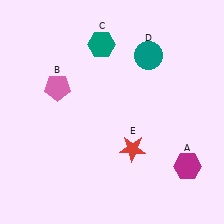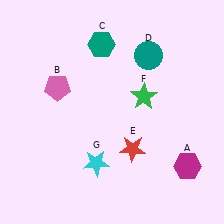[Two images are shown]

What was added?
A green star (F), a cyan star (G) were added in Image 2.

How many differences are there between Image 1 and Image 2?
There are 2 differences between the two images.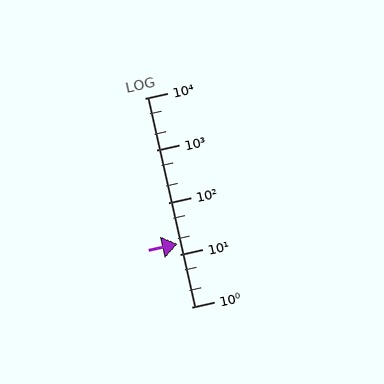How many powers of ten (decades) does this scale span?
The scale spans 4 decades, from 1 to 10000.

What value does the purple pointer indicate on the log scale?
The pointer indicates approximately 16.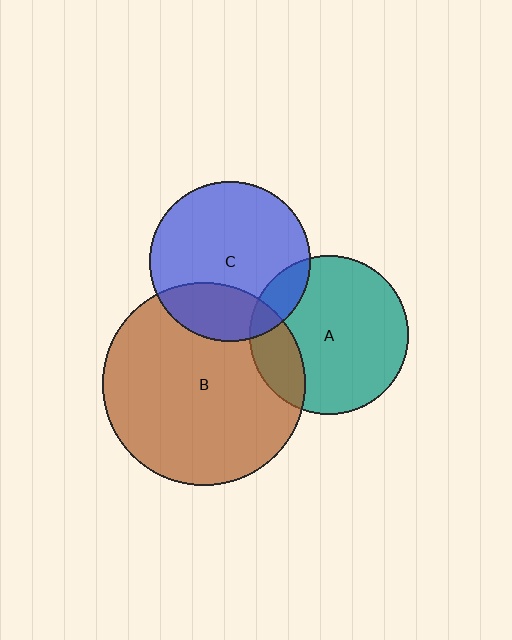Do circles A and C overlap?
Yes.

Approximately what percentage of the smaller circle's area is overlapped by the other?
Approximately 15%.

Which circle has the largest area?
Circle B (brown).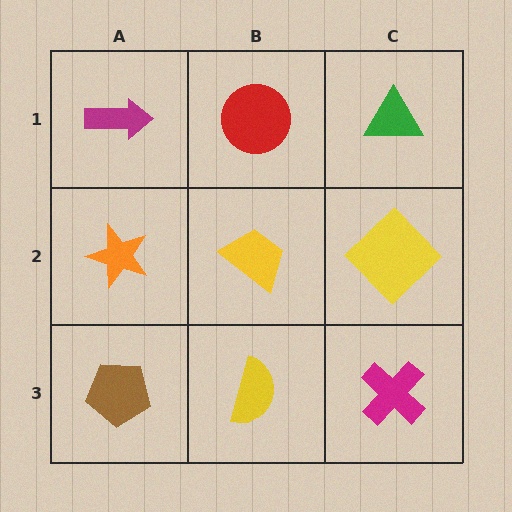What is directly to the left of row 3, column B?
A brown pentagon.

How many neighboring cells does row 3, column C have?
2.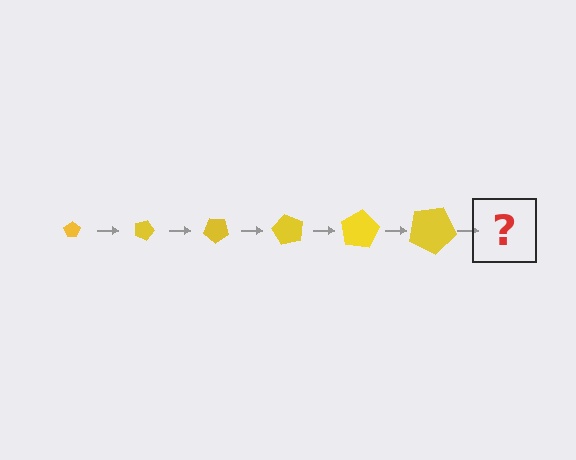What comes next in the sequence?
The next element should be a pentagon, larger than the previous one and rotated 120 degrees from the start.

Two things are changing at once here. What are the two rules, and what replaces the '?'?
The two rules are that the pentagon grows larger each step and it rotates 20 degrees each step. The '?' should be a pentagon, larger than the previous one and rotated 120 degrees from the start.